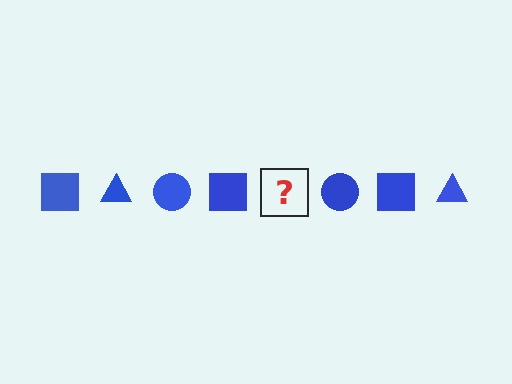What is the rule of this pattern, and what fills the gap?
The rule is that the pattern cycles through square, triangle, circle shapes in blue. The gap should be filled with a blue triangle.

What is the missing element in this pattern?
The missing element is a blue triangle.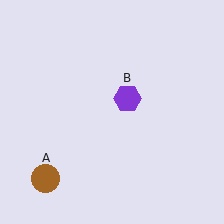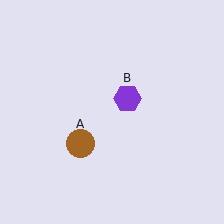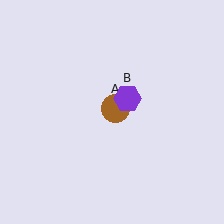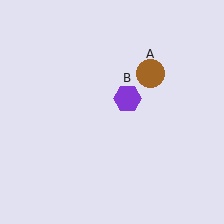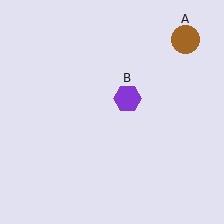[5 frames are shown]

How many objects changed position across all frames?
1 object changed position: brown circle (object A).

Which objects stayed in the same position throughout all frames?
Purple hexagon (object B) remained stationary.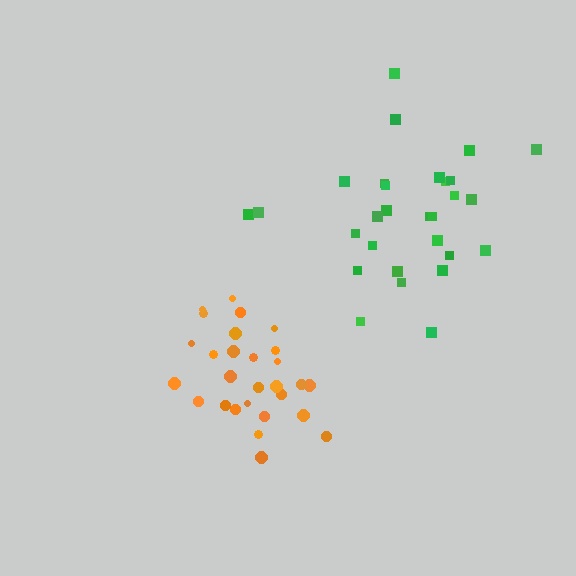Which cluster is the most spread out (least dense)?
Green.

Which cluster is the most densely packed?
Orange.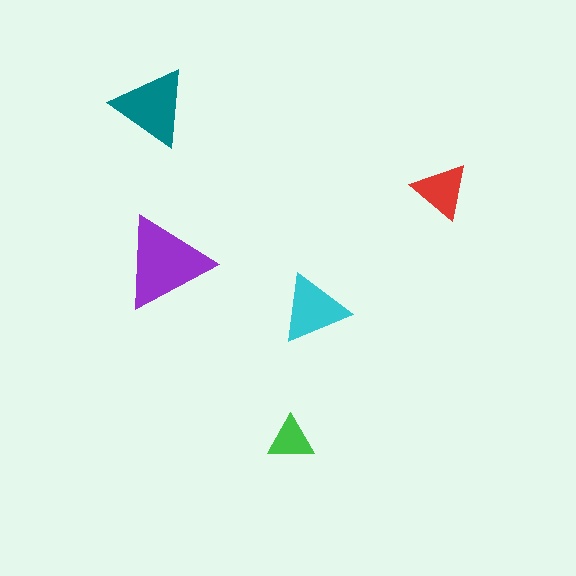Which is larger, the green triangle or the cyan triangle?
The cyan one.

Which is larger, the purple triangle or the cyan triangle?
The purple one.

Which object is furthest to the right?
The red triangle is rightmost.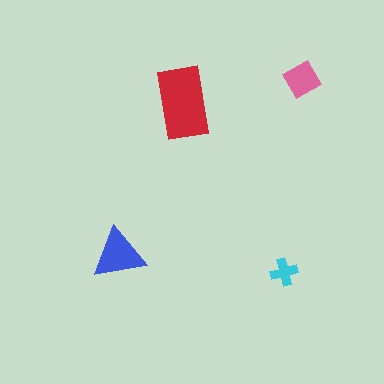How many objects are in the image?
There are 4 objects in the image.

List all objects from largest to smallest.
The red rectangle, the blue triangle, the pink square, the cyan cross.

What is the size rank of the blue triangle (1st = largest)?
2nd.